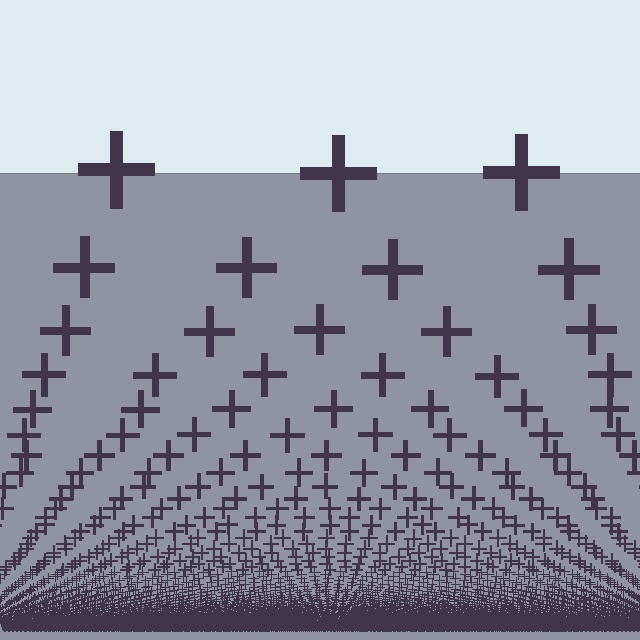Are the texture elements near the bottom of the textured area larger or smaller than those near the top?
Smaller. The gradient is inverted — elements near the bottom are smaller and denser.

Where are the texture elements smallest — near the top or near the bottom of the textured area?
Near the bottom.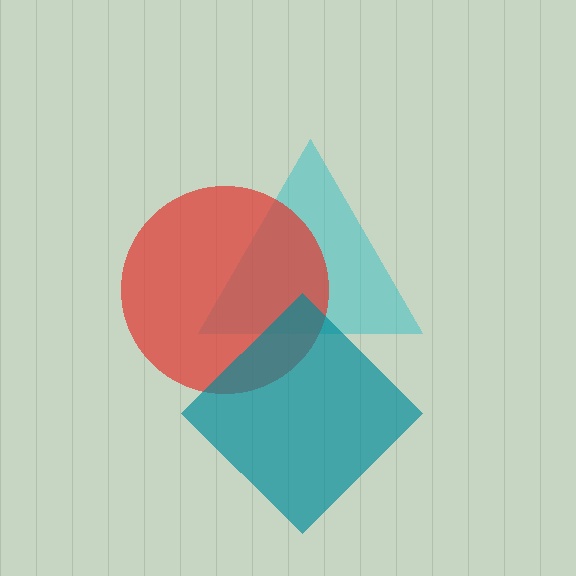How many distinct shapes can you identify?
There are 3 distinct shapes: a cyan triangle, a red circle, a teal diamond.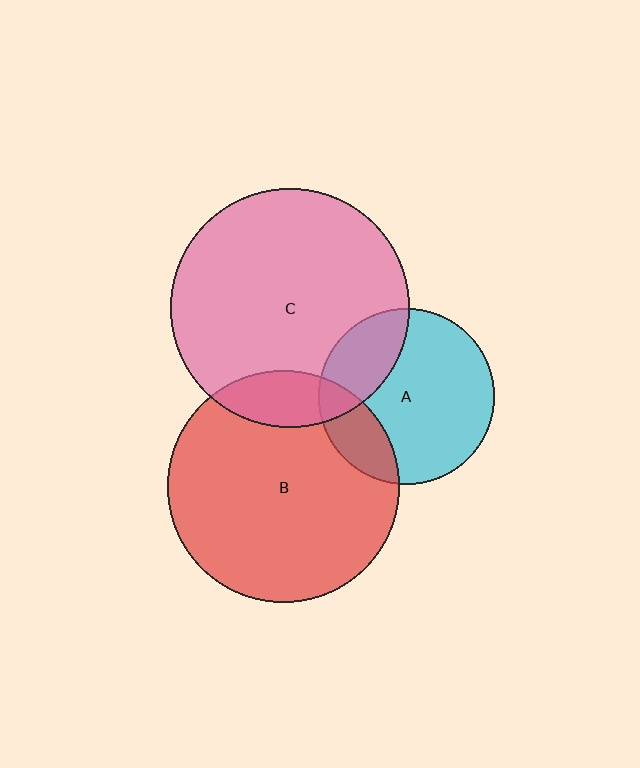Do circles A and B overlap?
Yes.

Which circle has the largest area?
Circle C (pink).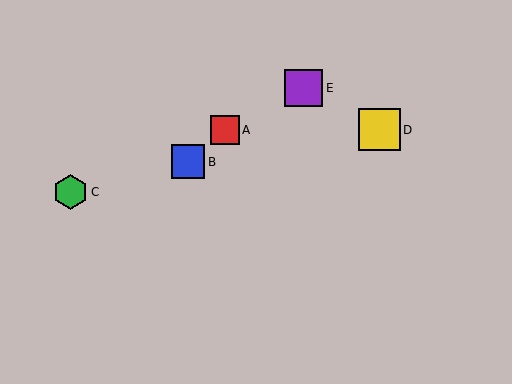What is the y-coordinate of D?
Object D is at y≈130.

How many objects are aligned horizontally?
2 objects (A, D) are aligned horizontally.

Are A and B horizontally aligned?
No, A is at y≈130 and B is at y≈162.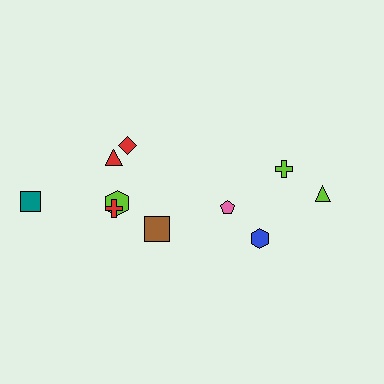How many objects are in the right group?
There are 4 objects.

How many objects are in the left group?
There are 6 objects.